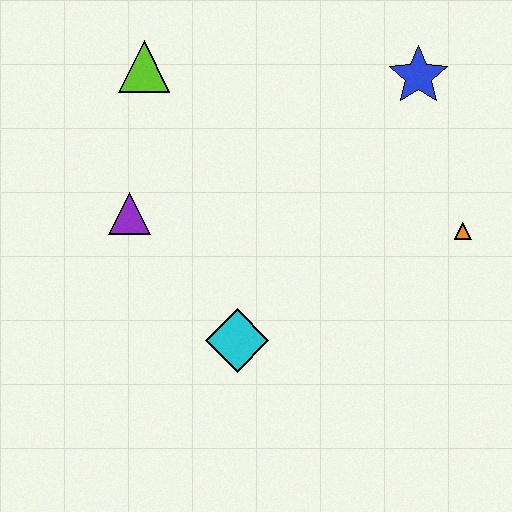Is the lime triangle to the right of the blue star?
No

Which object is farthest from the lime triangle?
The orange triangle is farthest from the lime triangle.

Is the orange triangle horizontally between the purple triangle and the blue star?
No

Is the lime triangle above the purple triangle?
Yes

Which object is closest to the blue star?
The orange triangle is closest to the blue star.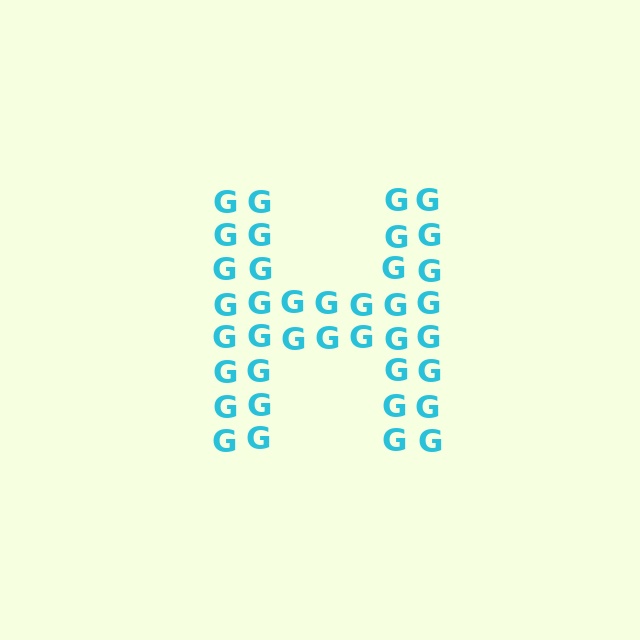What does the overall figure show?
The overall figure shows the letter H.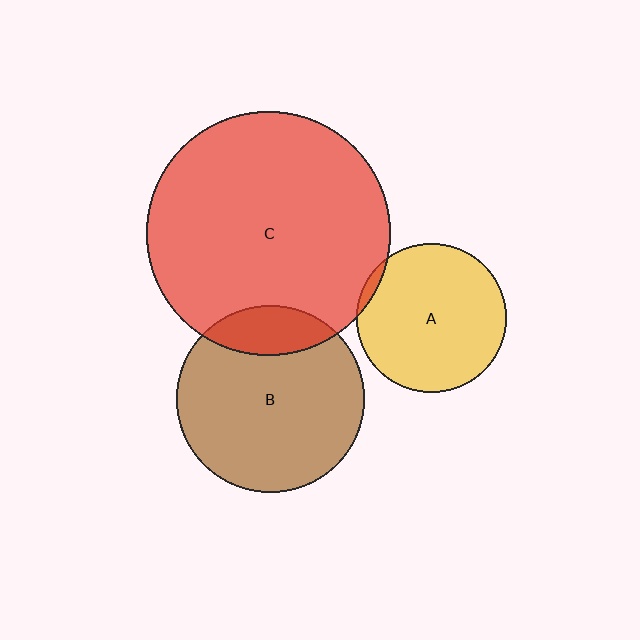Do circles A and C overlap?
Yes.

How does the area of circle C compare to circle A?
Approximately 2.7 times.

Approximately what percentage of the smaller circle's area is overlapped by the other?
Approximately 5%.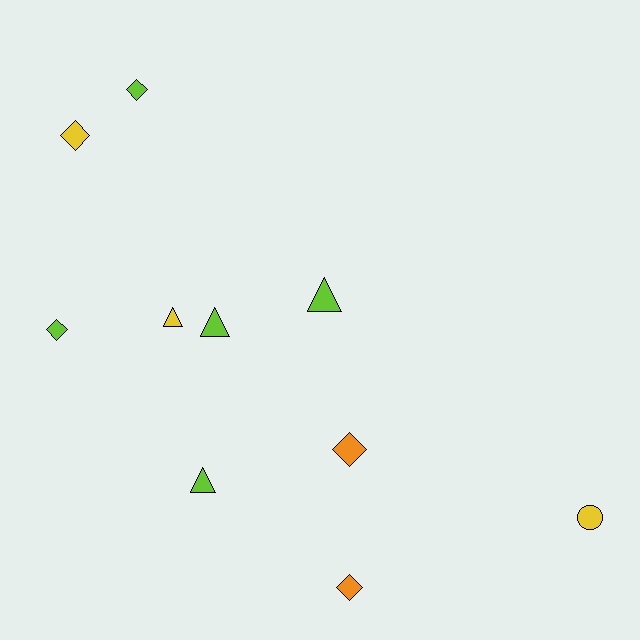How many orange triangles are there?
There are no orange triangles.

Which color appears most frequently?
Lime, with 5 objects.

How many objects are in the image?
There are 10 objects.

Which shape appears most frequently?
Diamond, with 5 objects.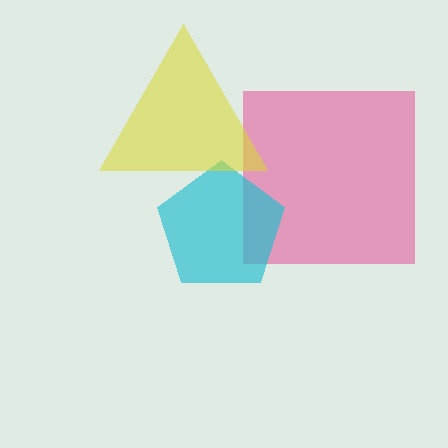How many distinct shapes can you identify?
There are 3 distinct shapes: a pink square, a cyan pentagon, a yellow triangle.